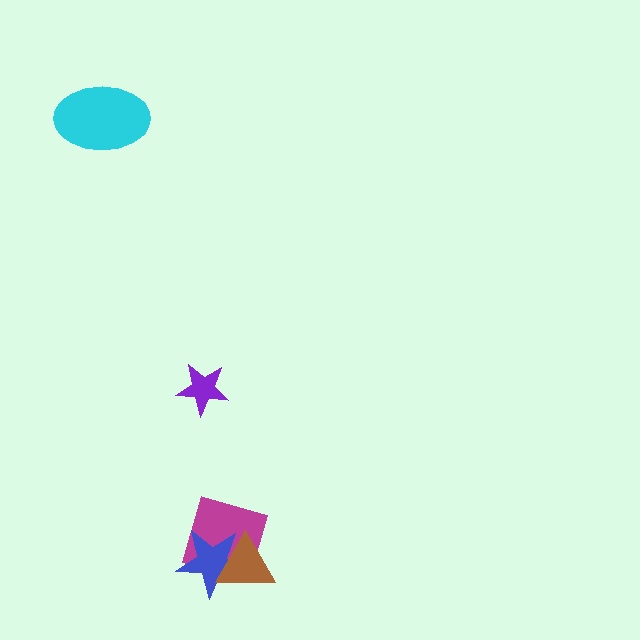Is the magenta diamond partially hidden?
Yes, it is partially covered by another shape.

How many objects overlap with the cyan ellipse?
0 objects overlap with the cyan ellipse.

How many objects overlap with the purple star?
0 objects overlap with the purple star.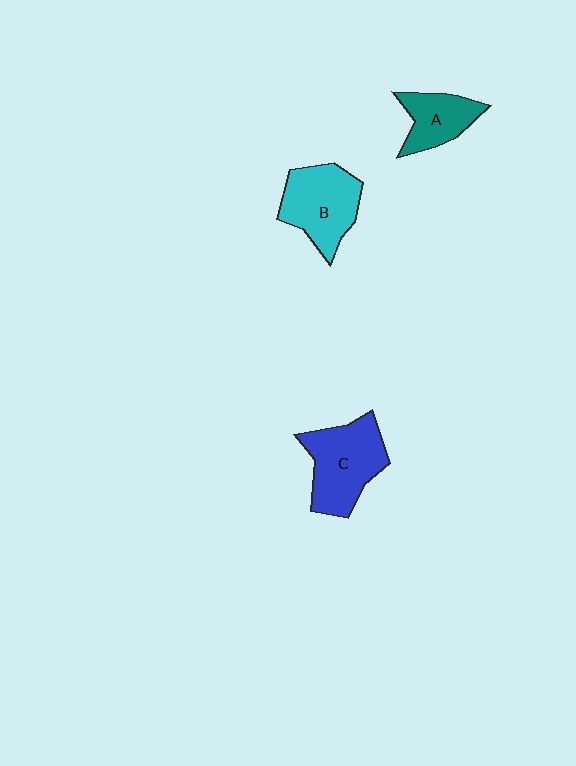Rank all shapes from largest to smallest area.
From largest to smallest: C (blue), B (cyan), A (teal).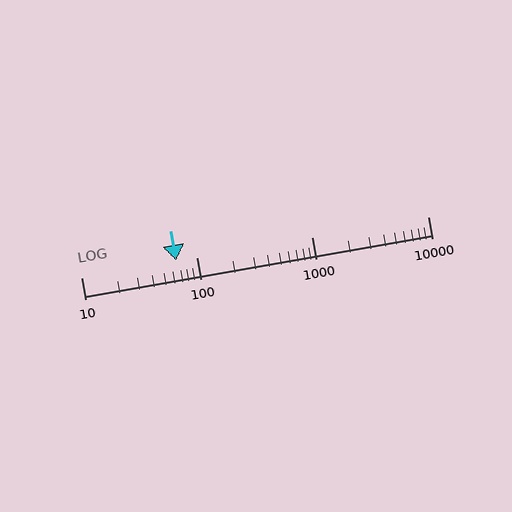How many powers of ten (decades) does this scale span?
The scale spans 3 decades, from 10 to 10000.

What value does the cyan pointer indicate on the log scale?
The pointer indicates approximately 66.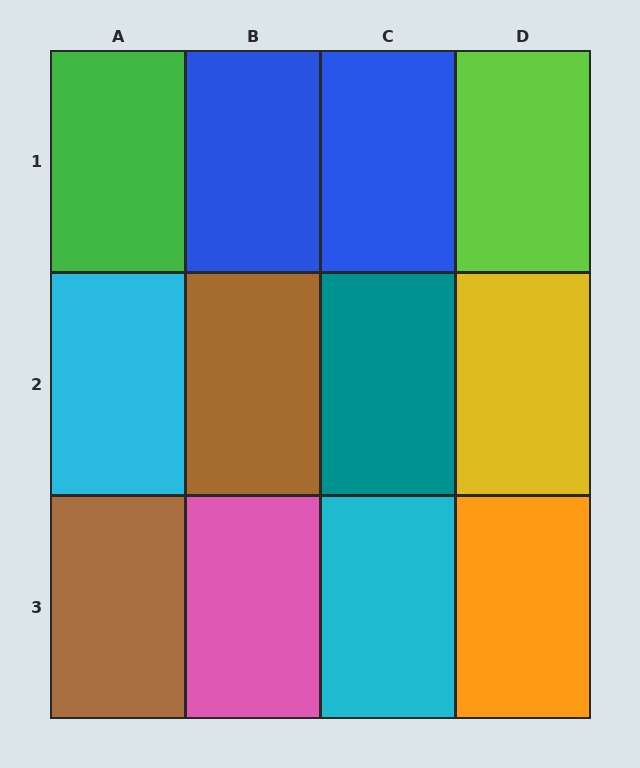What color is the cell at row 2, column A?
Cyan.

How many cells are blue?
2 cells are blue.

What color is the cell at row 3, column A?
Brown.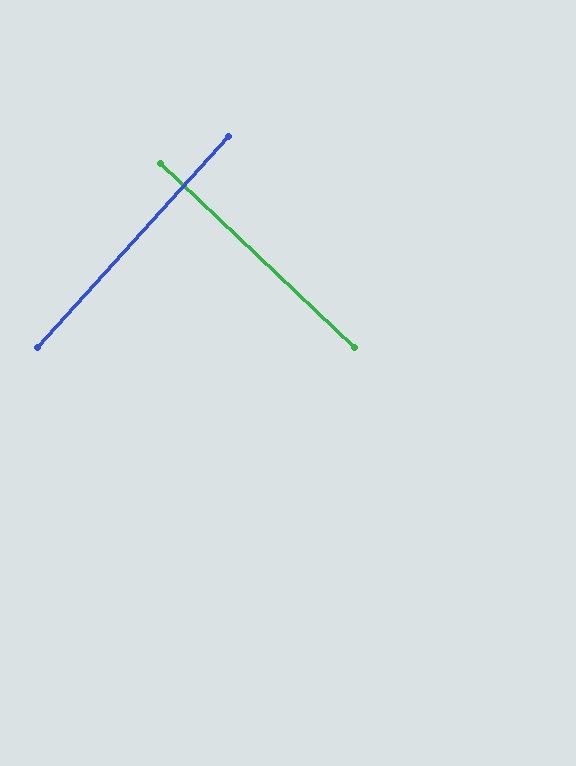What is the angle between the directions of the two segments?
Approximately 89 degrees.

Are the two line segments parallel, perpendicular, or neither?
Perpendicular — they meet at approximately 89°.